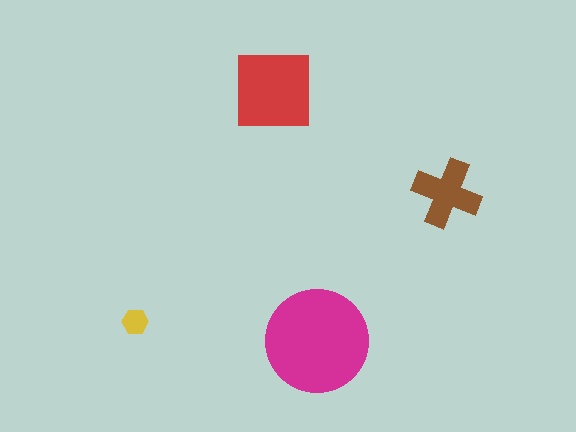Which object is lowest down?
The magenta circle is bottommost.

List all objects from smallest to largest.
The yellow hexagon, the brown cross, the red square, the magenta circle.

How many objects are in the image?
There are 4 objects in the image.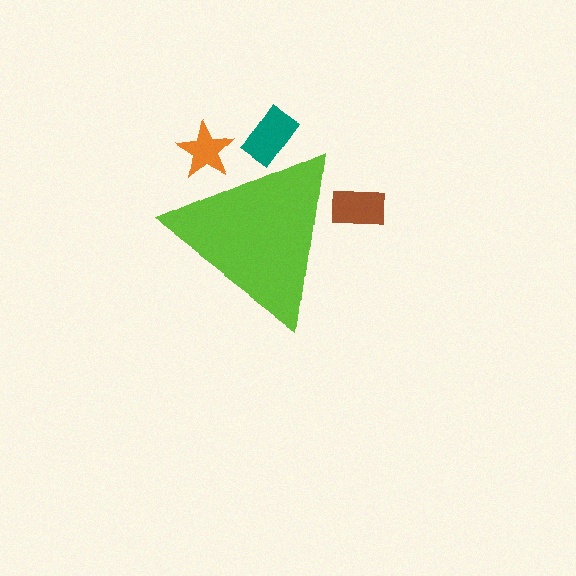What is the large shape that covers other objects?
A lime triangle.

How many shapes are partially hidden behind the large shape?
3 shapes are partially hidden.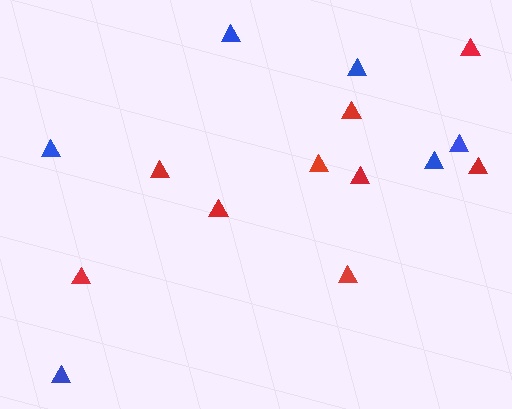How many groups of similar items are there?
There are 2 groups: one group of red triangles (9) and one group of blue triangles (6).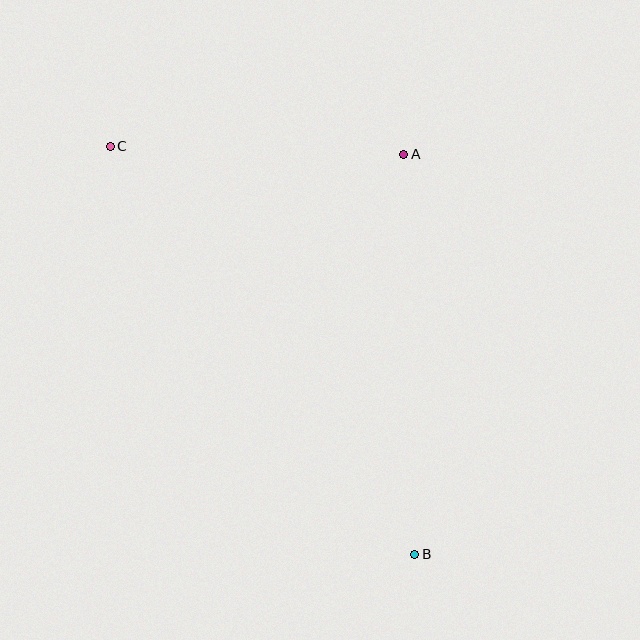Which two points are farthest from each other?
Points B and C are farthest from each other.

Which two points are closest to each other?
Points A and C are closest to each other.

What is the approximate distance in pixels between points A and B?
The distance between A and B is approximately 400 pixels.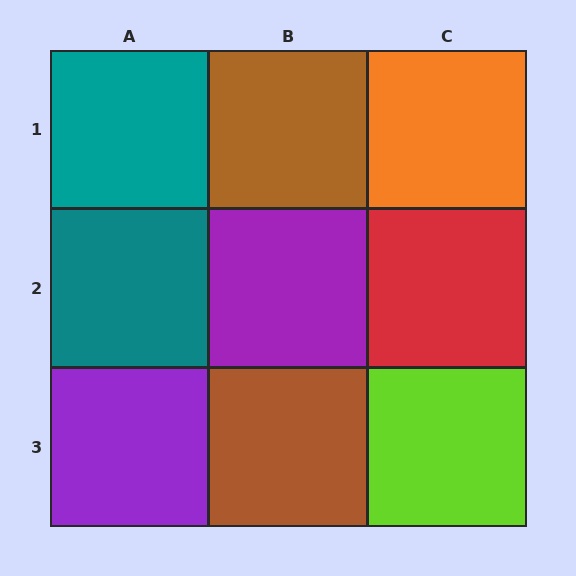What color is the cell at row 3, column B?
Brown.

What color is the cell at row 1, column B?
Brown.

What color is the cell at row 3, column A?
Purple.